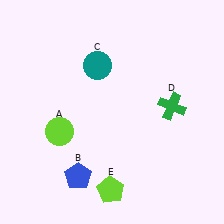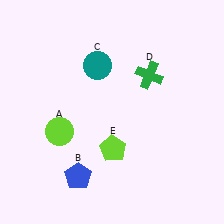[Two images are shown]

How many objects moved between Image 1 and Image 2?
2 objects moved between the two images.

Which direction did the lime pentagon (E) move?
The lime pentagon (E) moved up.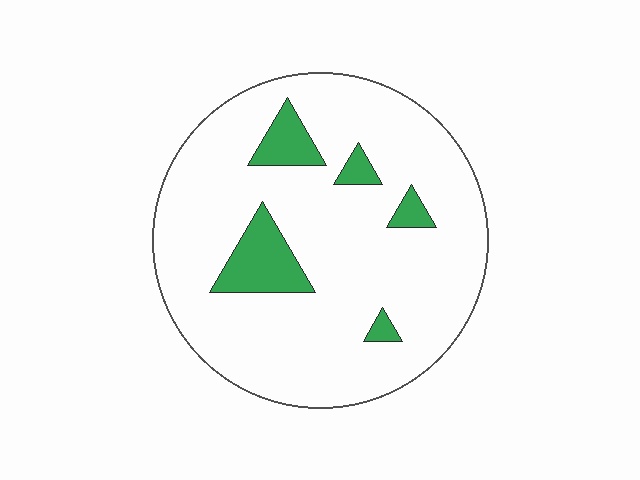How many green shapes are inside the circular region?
5.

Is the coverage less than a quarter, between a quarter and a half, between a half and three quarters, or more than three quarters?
Less than a quarter.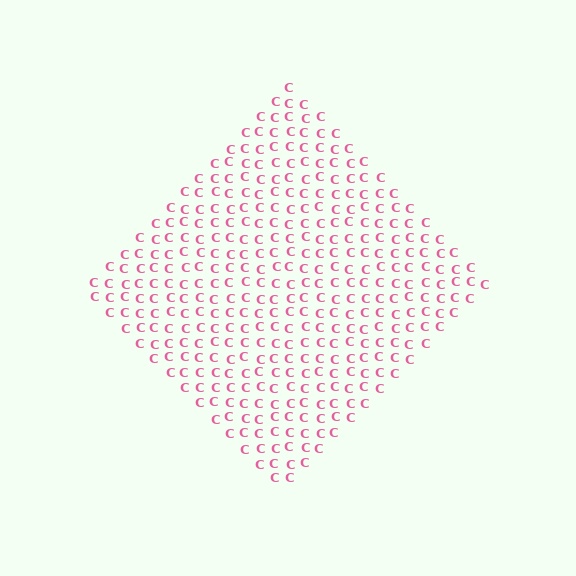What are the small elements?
The small elements are letter C's.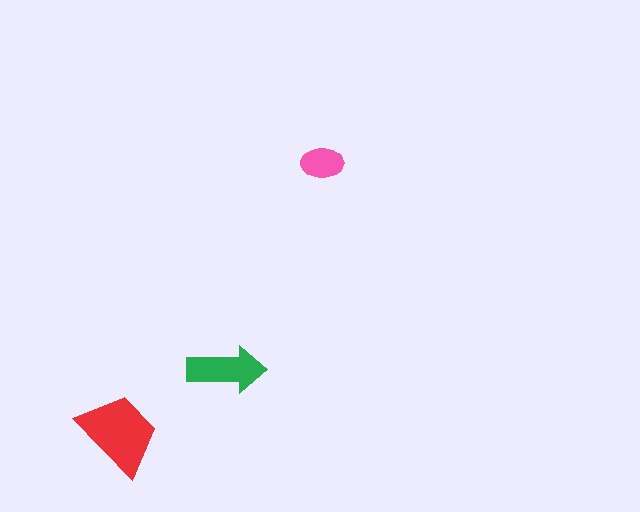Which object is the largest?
The red trapezoid.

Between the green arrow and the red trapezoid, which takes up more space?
The red trapezoid.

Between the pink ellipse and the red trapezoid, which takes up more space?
The red trapezoid.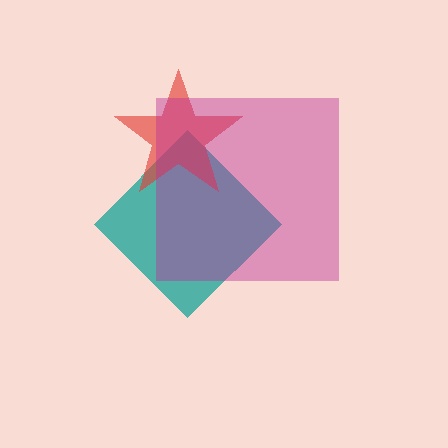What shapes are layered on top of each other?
The layered shapes are: a teal diamond, a red star, a magenta square.